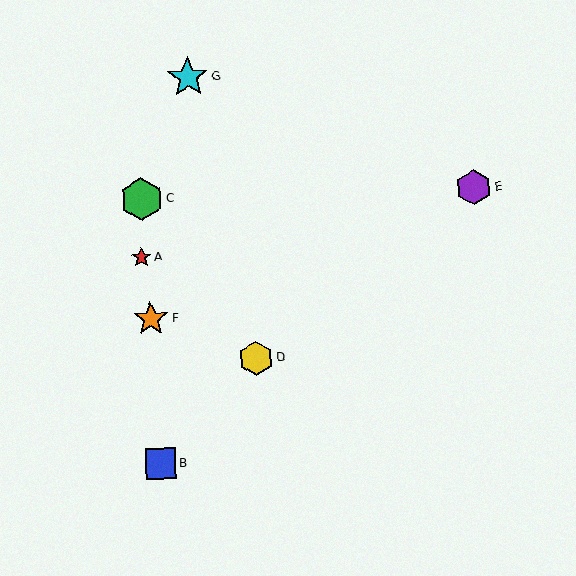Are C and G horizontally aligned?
No, C is at y≈199 and G is at y≈78.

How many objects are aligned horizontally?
2 objects (C, E) are aligned horizontally.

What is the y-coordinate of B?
Object B is at y≈464.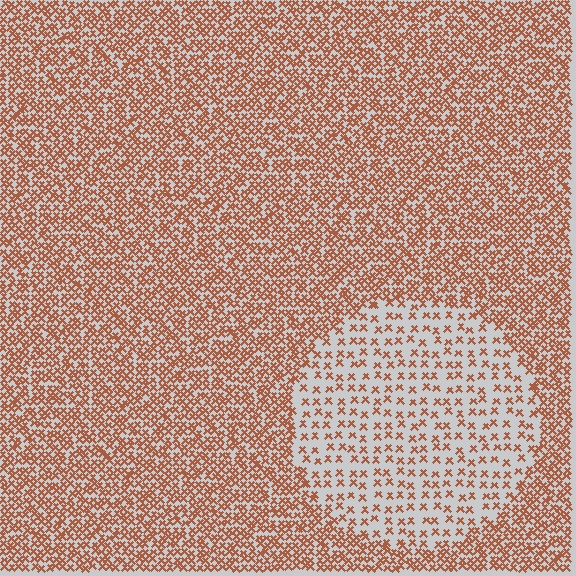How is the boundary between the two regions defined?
The boundary is defined by a change in element density (approximately 2.5x ratio). All elements are the same color, size, and shape.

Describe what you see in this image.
The image contains small brown elements arranged at two different densities. A circle-shaped region is visible where the elements are less densely packed than the surrounding area.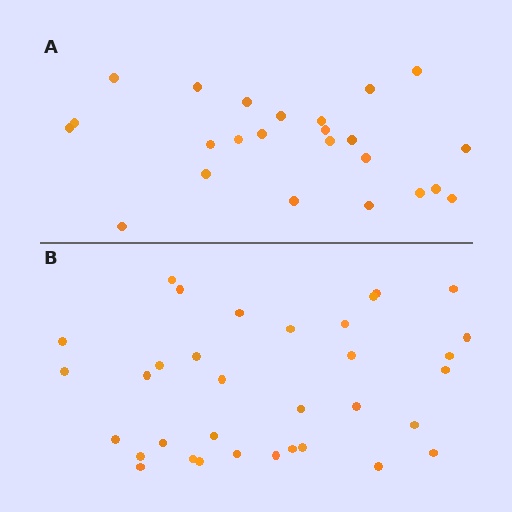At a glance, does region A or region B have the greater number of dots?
Region B (the bottom region) has more dots.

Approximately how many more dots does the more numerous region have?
Region B has roughly 10 or so more dots than region A.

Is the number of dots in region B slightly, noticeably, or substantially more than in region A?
Region B has noticeably more, but not dramatically so. The ratio is roughly 1.4 to 1.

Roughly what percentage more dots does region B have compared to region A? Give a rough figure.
About 40% more.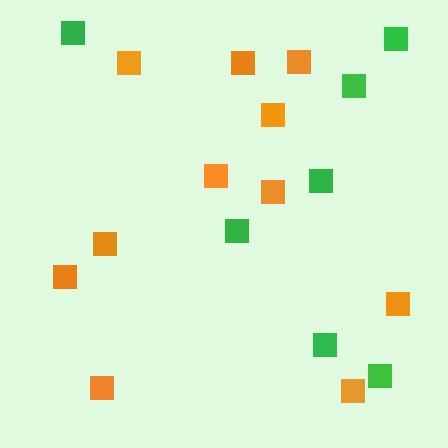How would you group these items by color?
There are 2 groups: one group of orange squares (11) and one group of green squares (7).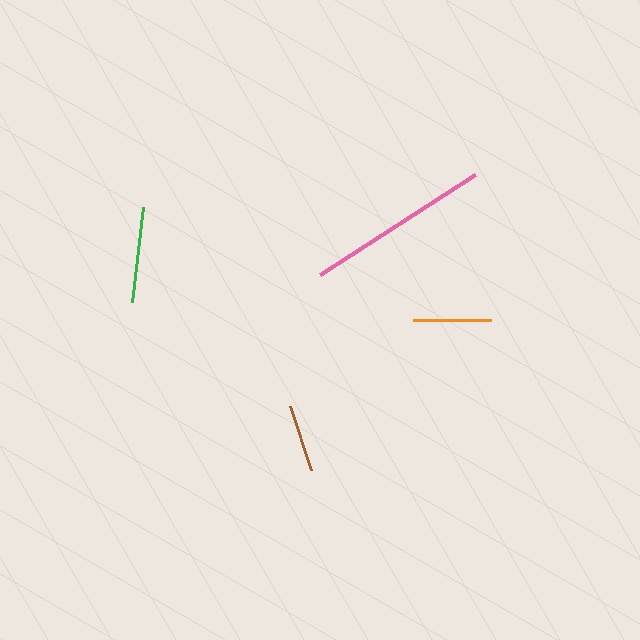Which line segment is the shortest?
The brown line is the shortest at approximately 67 pixels.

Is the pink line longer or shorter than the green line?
The pink line is longer than the green line.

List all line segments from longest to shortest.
From longest to shortest: pink, green, orange, brown.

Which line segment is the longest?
The pink line is the longest at approximately 184 pixels.